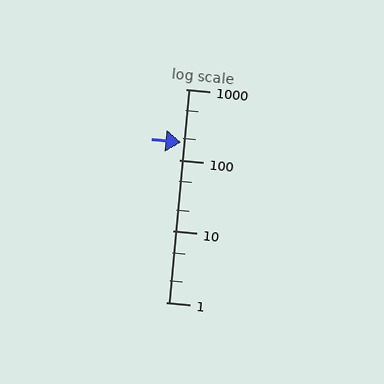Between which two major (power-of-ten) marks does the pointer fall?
The pointer is between 100 and 1000.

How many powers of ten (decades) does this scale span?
The scale spans 3 decades, from 1 to 1000.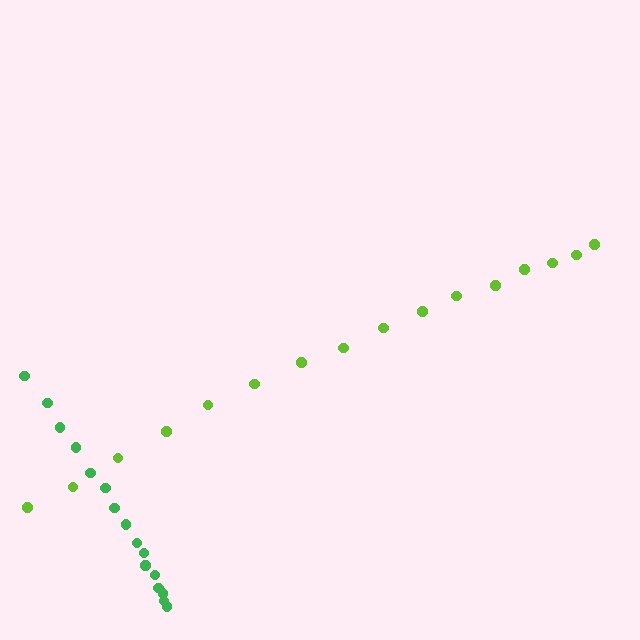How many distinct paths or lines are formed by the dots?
There are 2 distinct paths.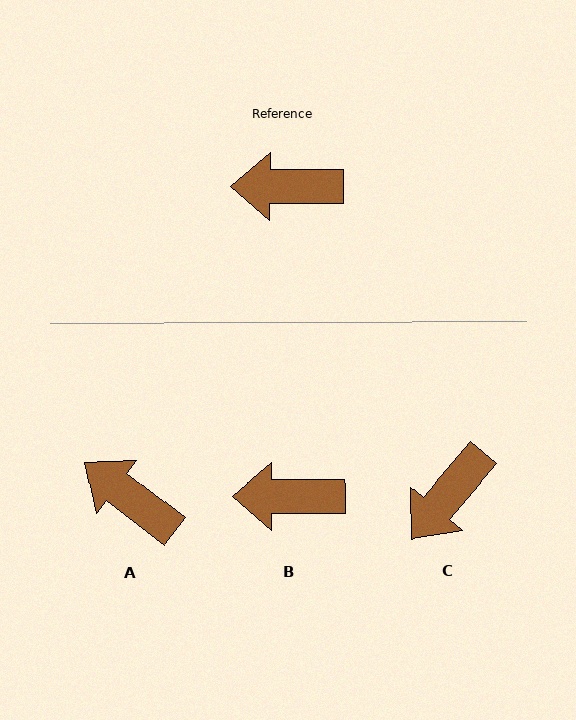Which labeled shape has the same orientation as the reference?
B.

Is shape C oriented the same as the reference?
No, it is off by about 50 degrees.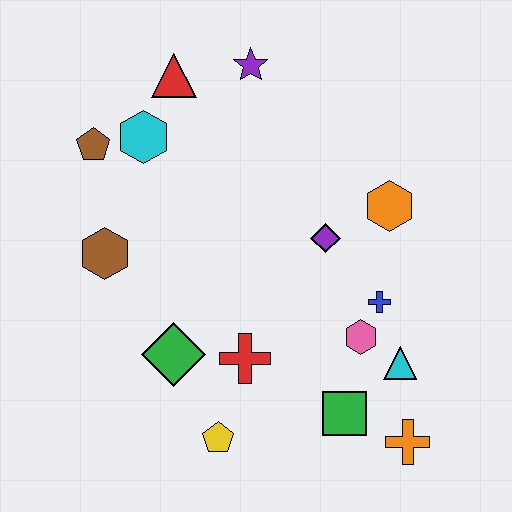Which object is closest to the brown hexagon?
The brown pentagon is closest to the brown hexagon.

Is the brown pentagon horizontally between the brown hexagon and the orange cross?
No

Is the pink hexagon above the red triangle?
No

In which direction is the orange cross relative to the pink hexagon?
The orange cross is below the pink hexagon.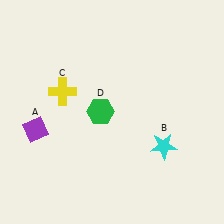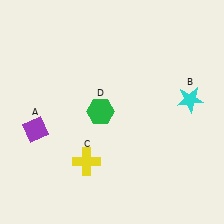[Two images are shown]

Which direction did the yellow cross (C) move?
The yellow cross (C) moved down.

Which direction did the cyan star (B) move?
The cyan star (B) moved up.